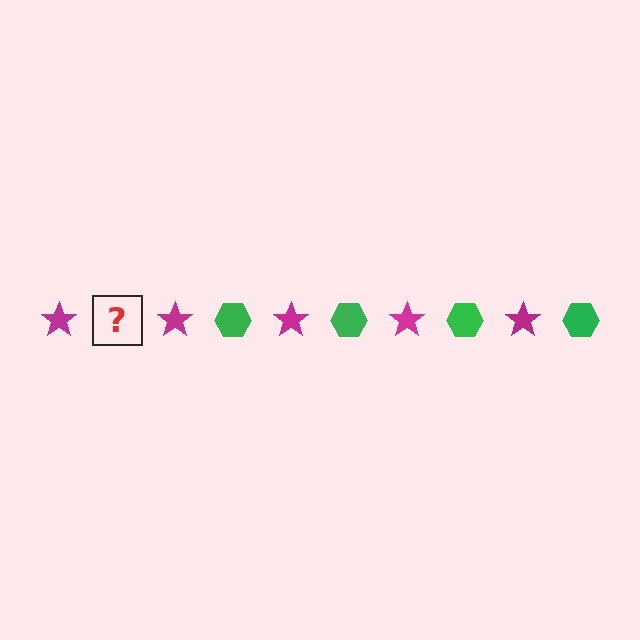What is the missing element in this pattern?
The missing element is a green hexagon.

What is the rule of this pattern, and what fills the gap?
The rule is that the pattern alternates between magenta star and green hexagon. The gap should be filled with a green hexagon.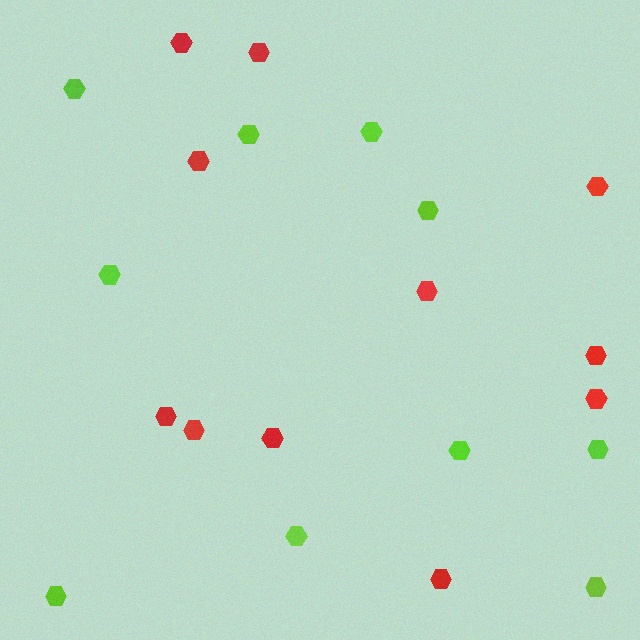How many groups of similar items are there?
There are 2 groups: one group of red hexagons (11) and one group of lime hexagons (10).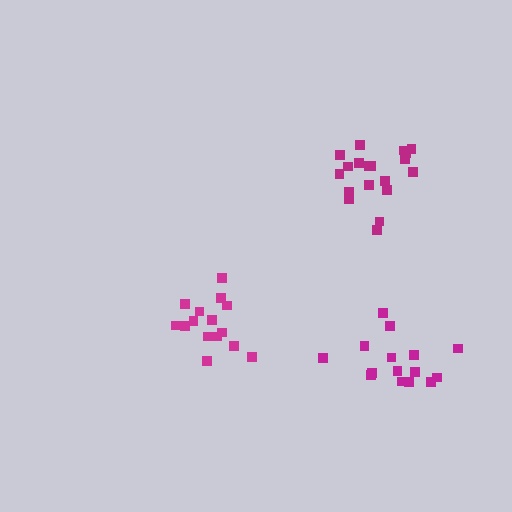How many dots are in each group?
Group 1: 15 dots, Group 2: 19 dots, Group 3: 15 dots (49 total).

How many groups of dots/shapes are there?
There are 3 groups.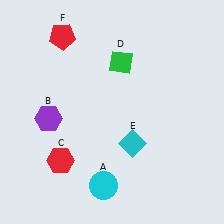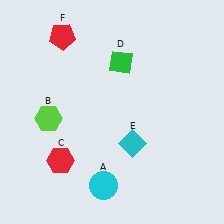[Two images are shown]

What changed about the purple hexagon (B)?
In Image 1, B is purple. In Image 2, it changed to lime.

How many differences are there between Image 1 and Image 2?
There is 1 difference between the two images.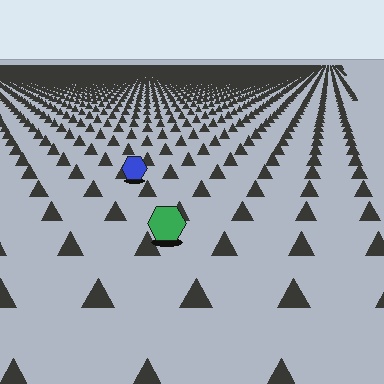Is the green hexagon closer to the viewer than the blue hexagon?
Yes. The green hexagon is closer — you can tell from the texture gradient: the ground texture is coarser near it.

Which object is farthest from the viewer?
The blue hexagon is farthest from the viewer. It appears smaller and the ground texture around it is denser.